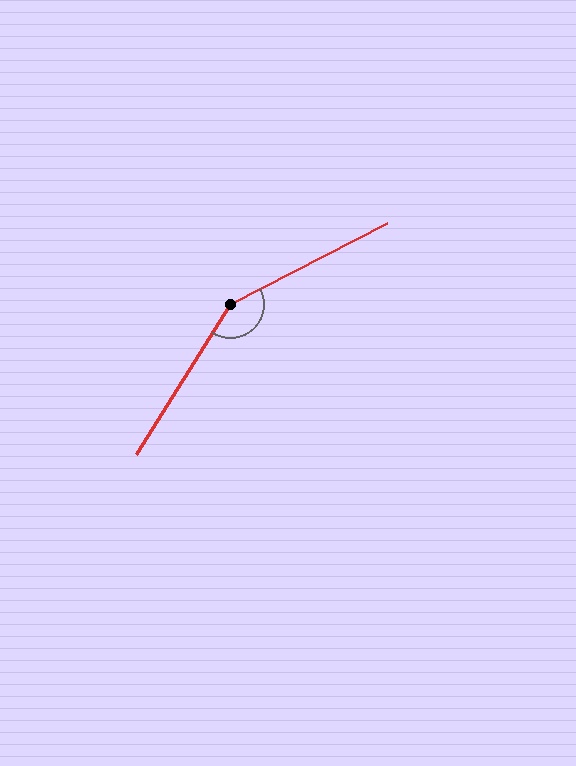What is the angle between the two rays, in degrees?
Approximately 150 degrees.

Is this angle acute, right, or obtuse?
It is obtuse.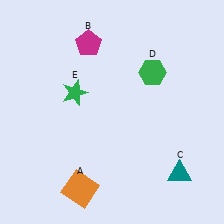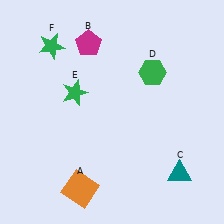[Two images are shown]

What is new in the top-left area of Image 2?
A green star (F) was added in the top-left area of Image 2.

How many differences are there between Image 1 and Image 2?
There is 1 difference between the two images.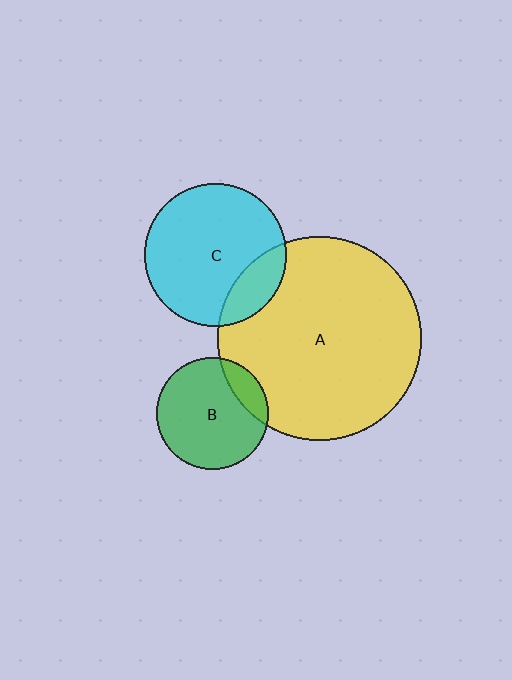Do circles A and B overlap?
Yes.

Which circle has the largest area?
Circle A (yellow).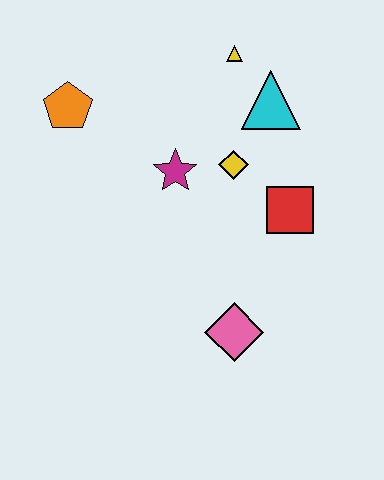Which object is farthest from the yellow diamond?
The orange pentagon is farthest from the yellow diamond.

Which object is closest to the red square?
The yellow diamond is closest to the red square.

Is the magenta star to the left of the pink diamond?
Yes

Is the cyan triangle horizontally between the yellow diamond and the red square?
Yes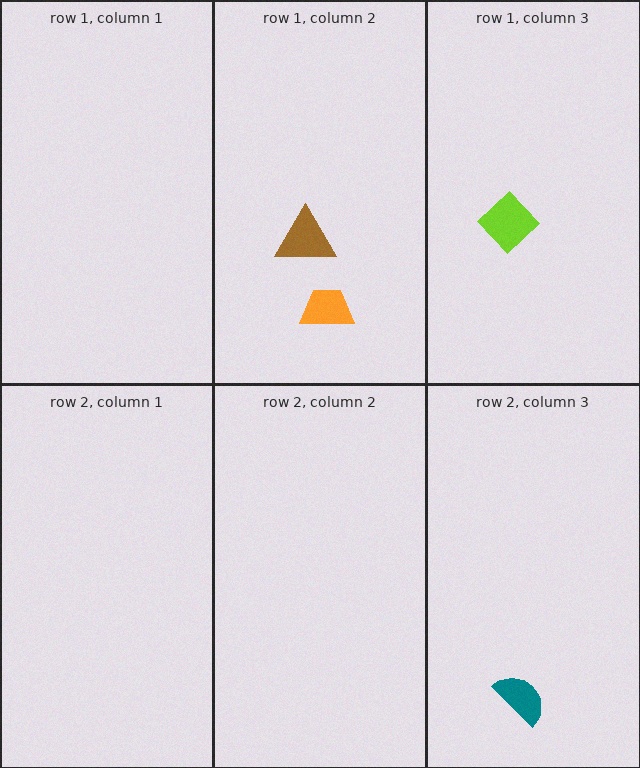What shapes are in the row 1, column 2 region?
The brown triangle, the orange trapezoid.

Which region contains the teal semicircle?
The row 2, column 3 region.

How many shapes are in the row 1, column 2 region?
2.